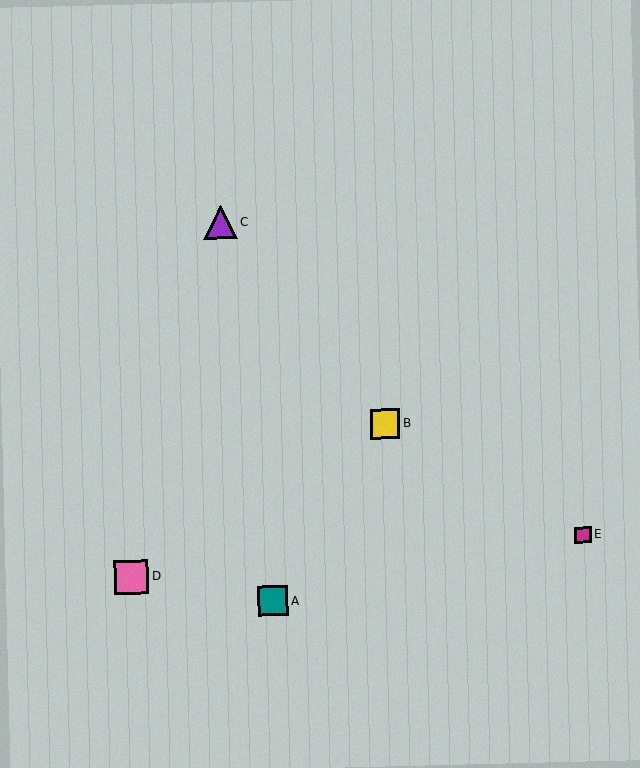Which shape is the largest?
The pink square (labeled D) is the largest.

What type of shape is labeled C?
Shape C is a purple triangle.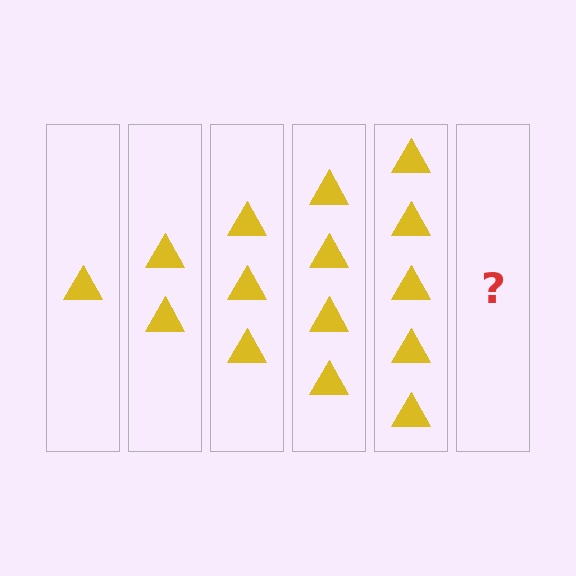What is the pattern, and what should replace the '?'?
The pattern is that each step adds one more triangle. The '?' should be 6 triangles.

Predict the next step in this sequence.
The next step is 6 triangles.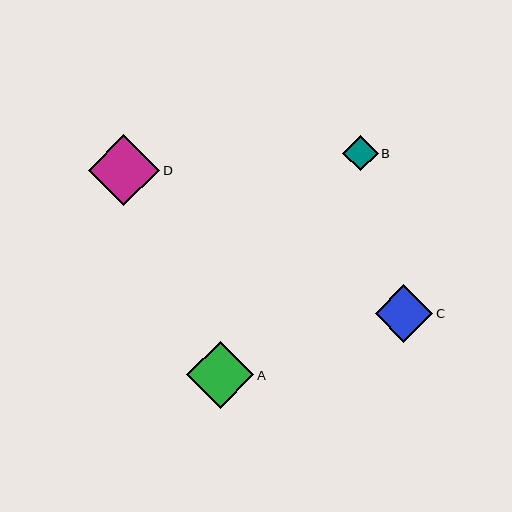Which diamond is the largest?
Diamond D is the largest with a size of approximately 71 pixels.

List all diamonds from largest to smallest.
From largest to smallest: D, A, C, B.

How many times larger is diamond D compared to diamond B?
Diamond D is approximately 2.0 times the size of diamond B.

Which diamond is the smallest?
Diamond B is the smallest with a size of approximately 35 pixels.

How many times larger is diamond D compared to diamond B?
Diamond D is approximately 2.0 times the size of diamond B.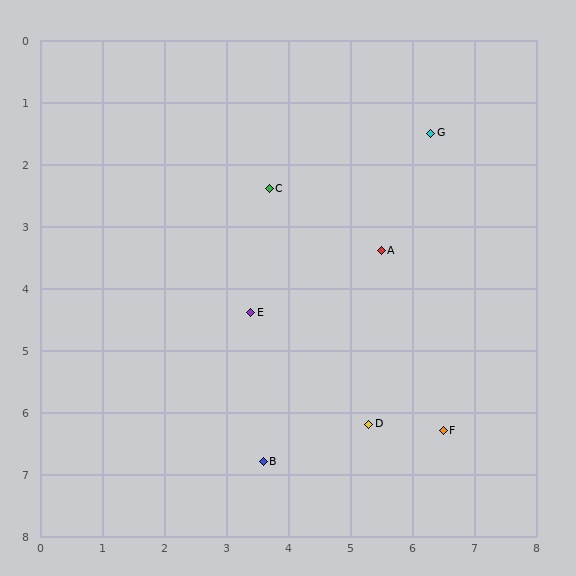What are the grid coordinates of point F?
Point F is at approximately (6.5, 6.3).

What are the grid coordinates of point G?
Point G is at approximately (6.3, 1.5).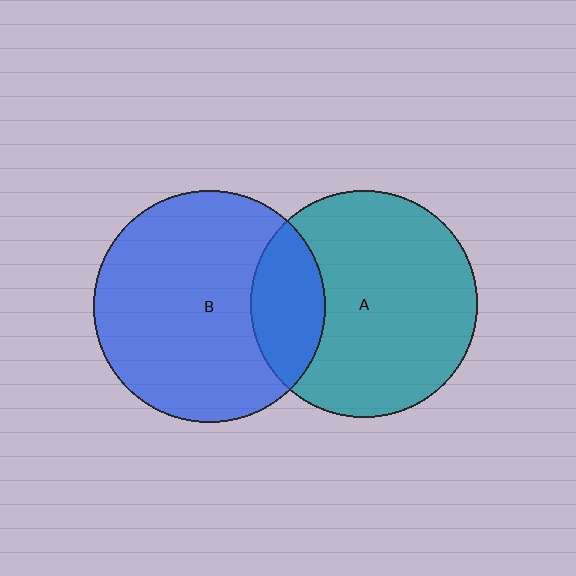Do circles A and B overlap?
Yes.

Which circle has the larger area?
Circle B (blue).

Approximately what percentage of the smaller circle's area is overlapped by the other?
Approximately 20%.